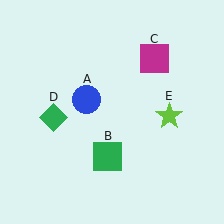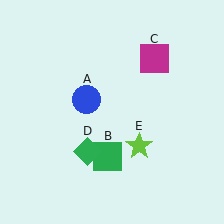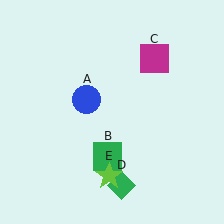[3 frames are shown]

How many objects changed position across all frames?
2 objects changed position: green diamond (object D), lime star (object E).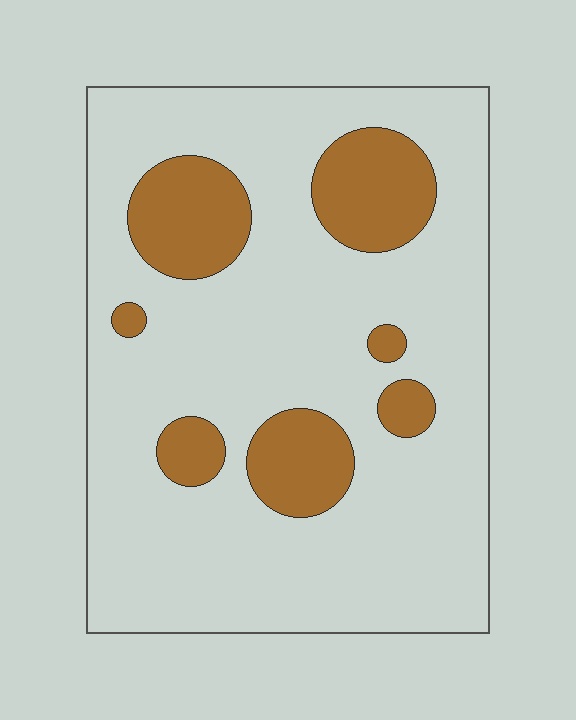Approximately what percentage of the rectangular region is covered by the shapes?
Approximately 20%.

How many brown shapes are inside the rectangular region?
7.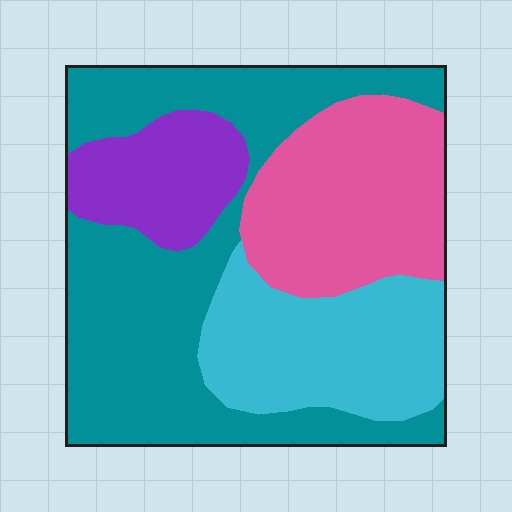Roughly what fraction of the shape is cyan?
Cyan covers 21% of the shape.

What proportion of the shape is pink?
Pink covers 23% of the shape.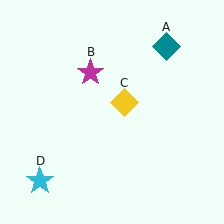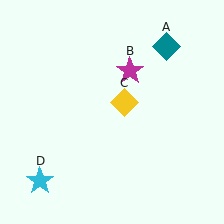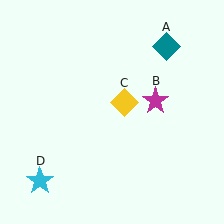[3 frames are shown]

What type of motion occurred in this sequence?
The magenta star (object B) rotated clockwise around the center of the scene.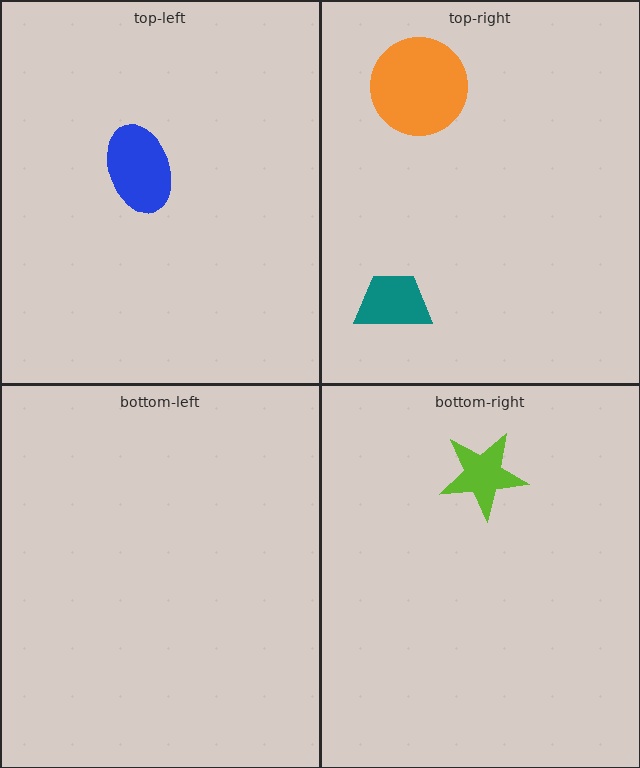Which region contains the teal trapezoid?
The top-right region.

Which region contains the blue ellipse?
The top-left region.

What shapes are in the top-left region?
The blue ellipse.